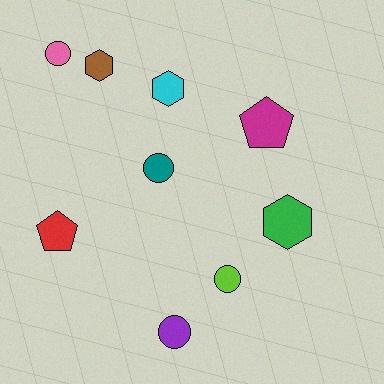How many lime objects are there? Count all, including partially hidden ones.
There is 1 lime object.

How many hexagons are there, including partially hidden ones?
There are 3 hexagons.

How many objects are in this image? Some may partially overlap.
There are 9 objects.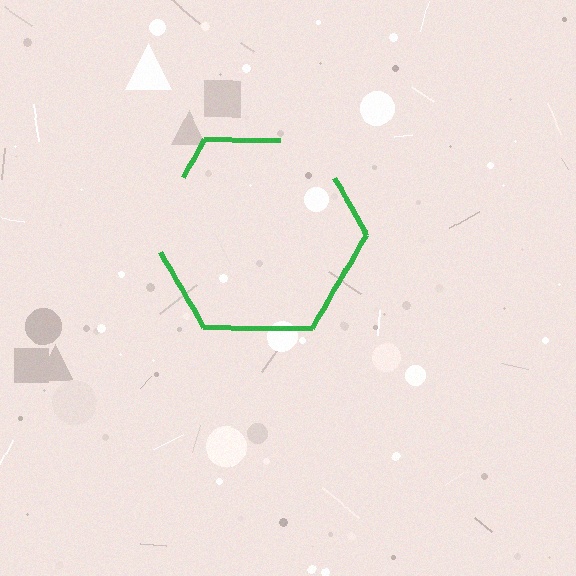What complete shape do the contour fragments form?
The contour fragments form a hexagon.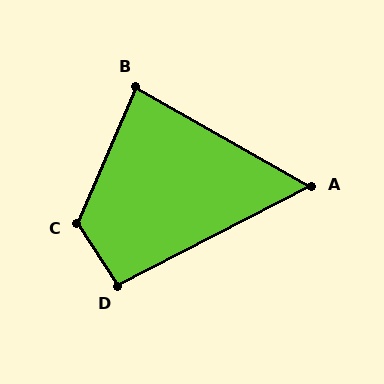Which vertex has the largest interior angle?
C, at approximately 123 degrees.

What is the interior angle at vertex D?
Approximately 96 degrees (obtuse).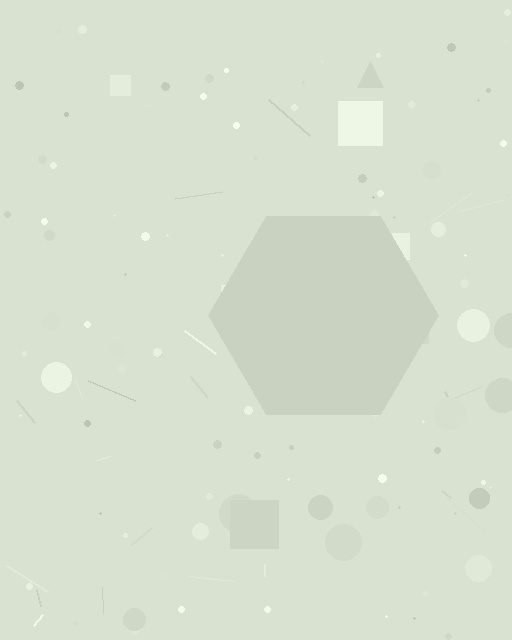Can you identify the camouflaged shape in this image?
The camouflaged shape is a hexagon.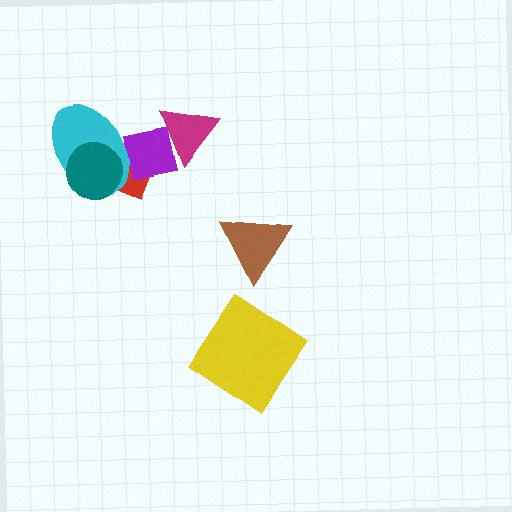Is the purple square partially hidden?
Yes, it is partially covered by another shape.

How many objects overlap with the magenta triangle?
1 object overlaps with the magenta triangle.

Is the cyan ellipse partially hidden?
Yes, it is partially covered by another shape.